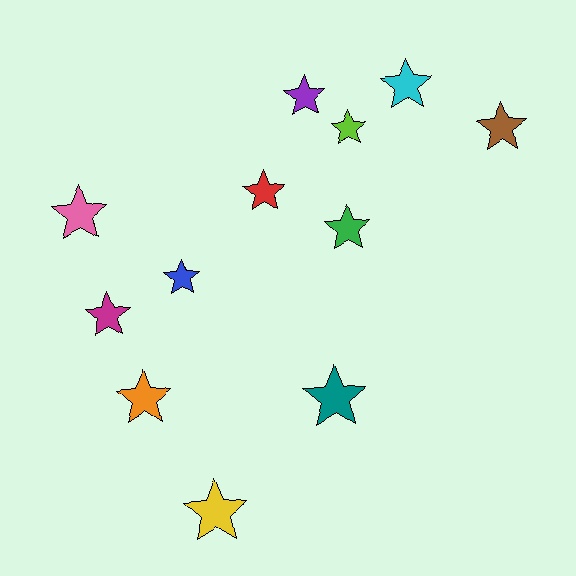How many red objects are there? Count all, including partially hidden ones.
There is 1 red object.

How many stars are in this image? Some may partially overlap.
There are 12 stars.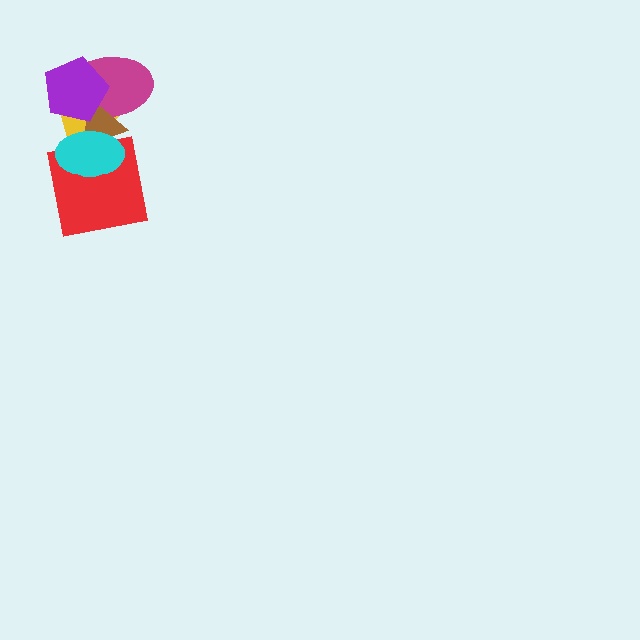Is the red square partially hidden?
Yes, it is partially covered by another shape.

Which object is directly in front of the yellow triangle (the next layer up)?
The magenta ellipse is directly in front of the yellow triangle.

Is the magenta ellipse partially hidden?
Yes, it is partially covered by another shape.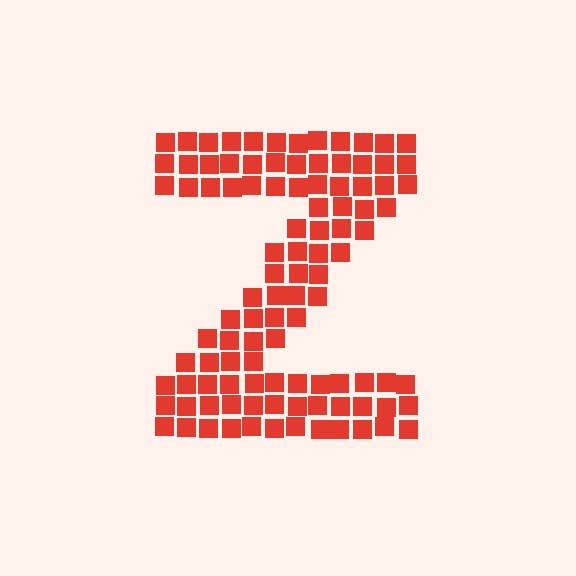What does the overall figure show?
The overall figure shows the letter Z.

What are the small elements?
The small elements are squares.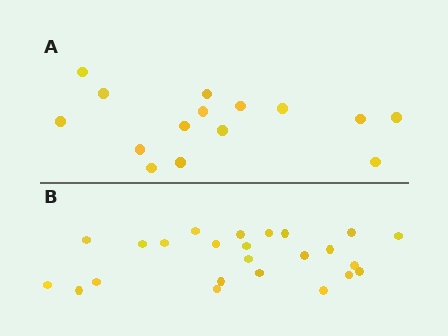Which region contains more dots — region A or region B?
Region B (the bottom region) has more dots.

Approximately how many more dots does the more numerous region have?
Region B has roughly 8 or so more dots than region A.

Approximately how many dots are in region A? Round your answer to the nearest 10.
About 20 dots. (The exact count is 15, which rounds to 20.)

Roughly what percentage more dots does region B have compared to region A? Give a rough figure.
About 60% more.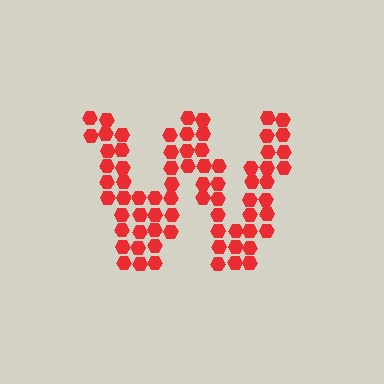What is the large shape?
The large shape is the letter W.